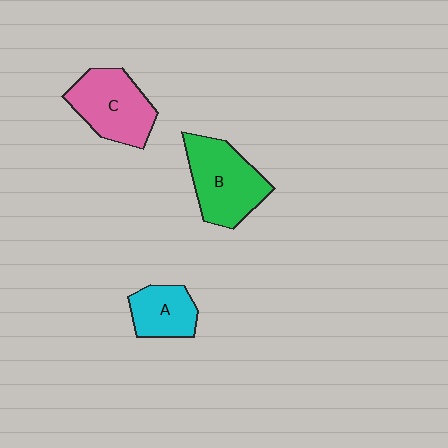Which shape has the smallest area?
Shape A (cyan).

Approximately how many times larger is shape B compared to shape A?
Approximately 1.7 times.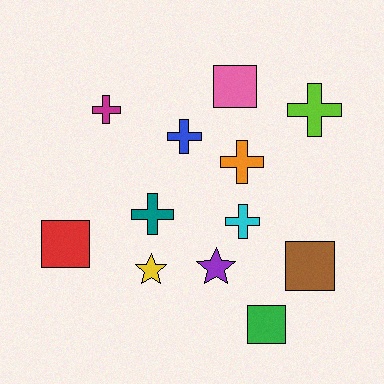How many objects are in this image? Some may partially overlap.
There are 12 objects.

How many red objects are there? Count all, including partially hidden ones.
There is 1 red object.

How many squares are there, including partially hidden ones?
There are 4 squares.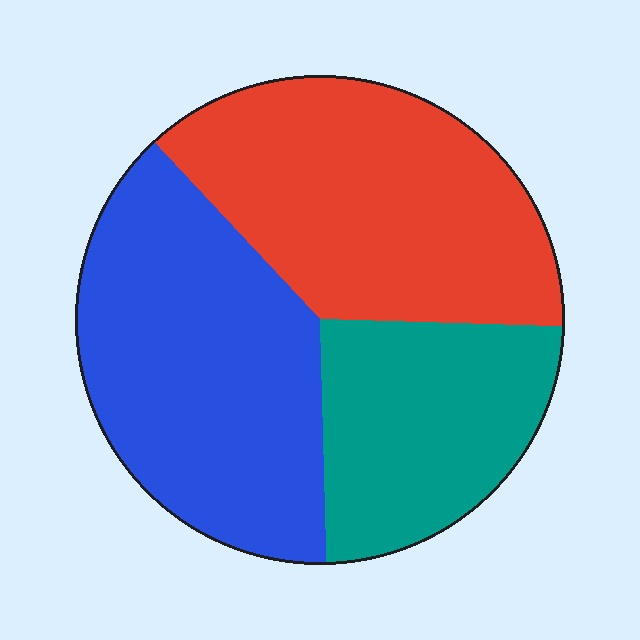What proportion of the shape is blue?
Blue covers roughly 40% of the shape.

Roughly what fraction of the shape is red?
Red takes up about three eighths (3/8) of the shape.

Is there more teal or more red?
Red.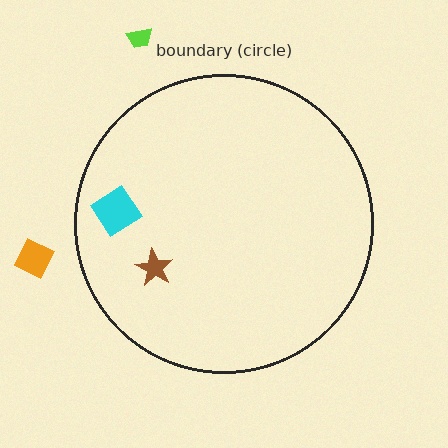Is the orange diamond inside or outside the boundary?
Outside.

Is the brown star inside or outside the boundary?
Inside.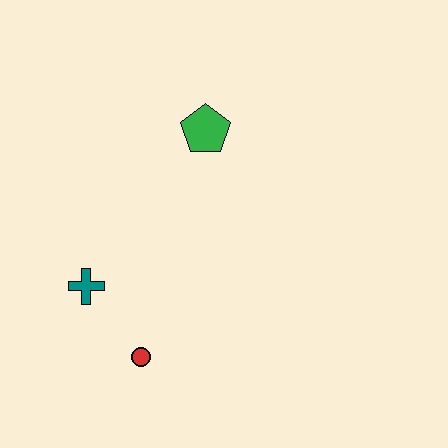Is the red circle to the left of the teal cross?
No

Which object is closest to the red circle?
The teal cross is closest to the red circle.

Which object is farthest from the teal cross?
The green pentagon is farthest from the teal cross.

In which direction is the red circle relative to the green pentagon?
The red circle is below the green pentagon.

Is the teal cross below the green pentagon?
Yes